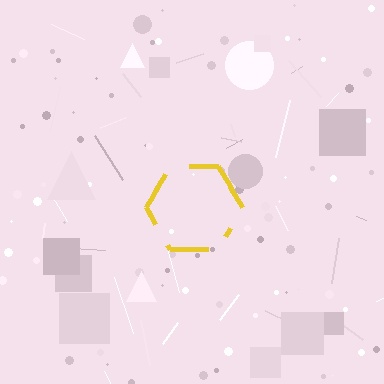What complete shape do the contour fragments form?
The contour fragments form a hexagon.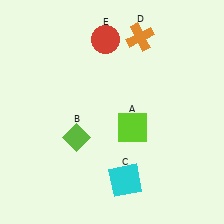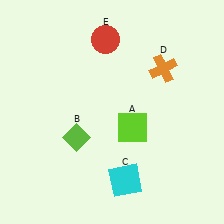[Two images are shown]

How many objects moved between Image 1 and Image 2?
1 object moved between the two images.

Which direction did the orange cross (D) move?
The orange cross (D) moved down.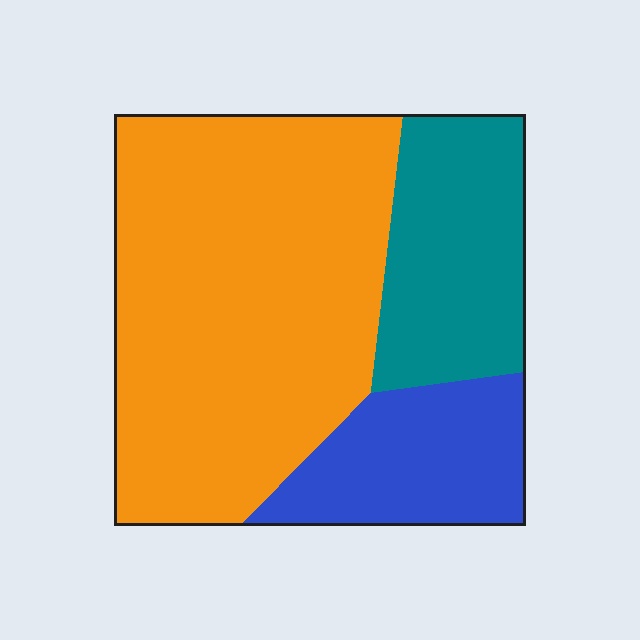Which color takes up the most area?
Orange, at roughly 60%.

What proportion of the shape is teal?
Teal takes up about one fifth (1/5) of the shape.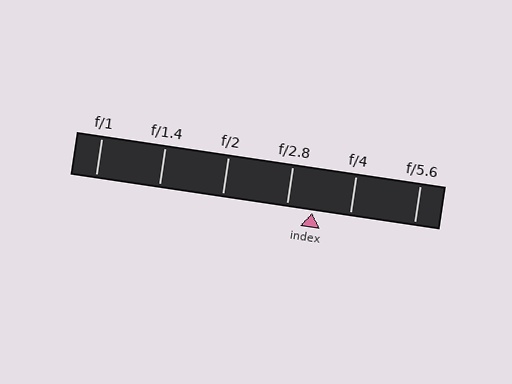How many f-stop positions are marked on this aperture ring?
There are 6 f-stop positions marked.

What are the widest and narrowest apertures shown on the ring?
The widest aperture shown is f/1 and the narrowest is f/5.6.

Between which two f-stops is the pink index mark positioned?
The index mark is between f/2.8 and f/4.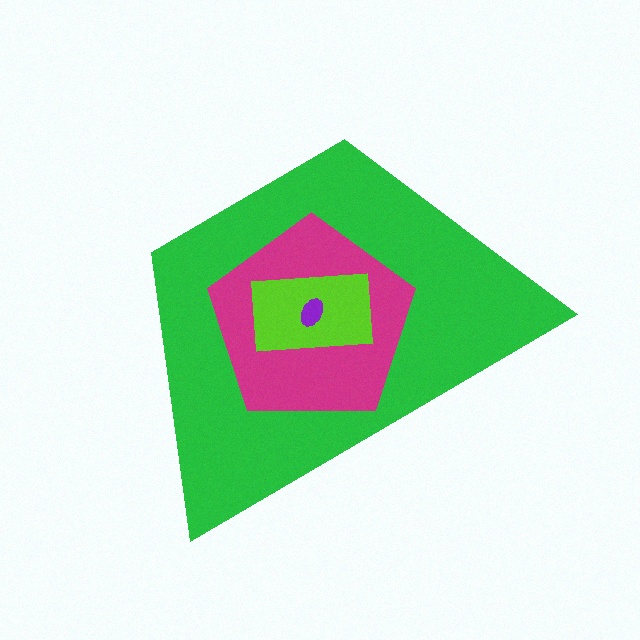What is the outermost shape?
The green trapezoid.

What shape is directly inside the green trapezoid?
The magenta pentagon.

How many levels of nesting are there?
4.